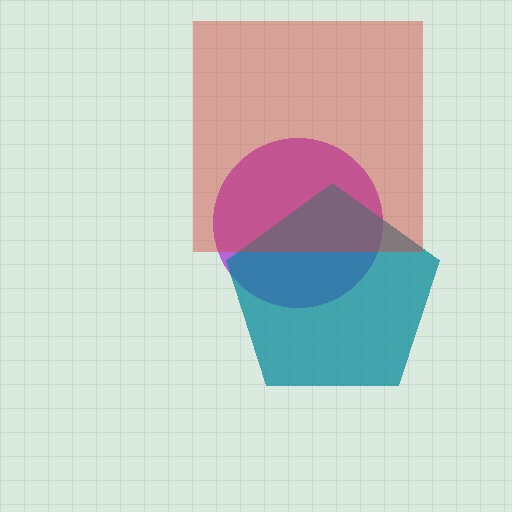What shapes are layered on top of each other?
The layered shapes are: a purple circle, a teal pentagon, a red square.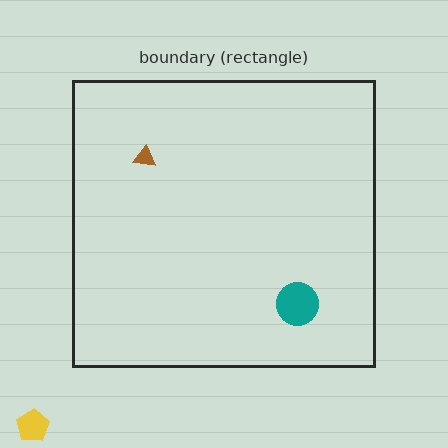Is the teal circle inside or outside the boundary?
Inside.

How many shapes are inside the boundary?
2 inside, 1 outside.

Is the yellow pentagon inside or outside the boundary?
Outside.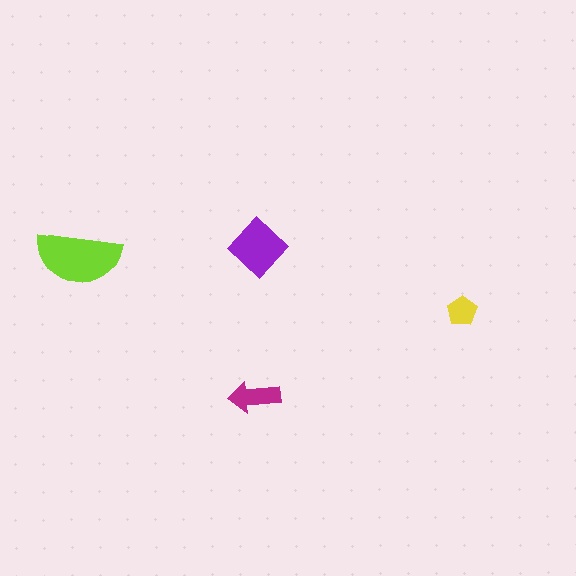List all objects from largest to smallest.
The lime semicircle, the purple diamond, the magenta arrow, the yellow pentagon.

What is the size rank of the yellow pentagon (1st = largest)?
4th.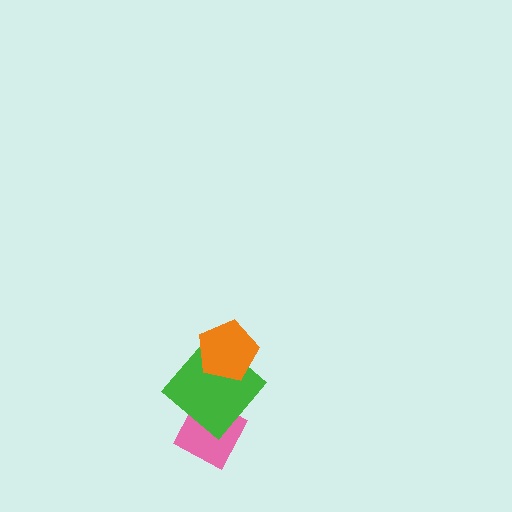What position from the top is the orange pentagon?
The orange pentagon is 1st from the top.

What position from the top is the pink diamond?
The pink diamond is 3rd from the top.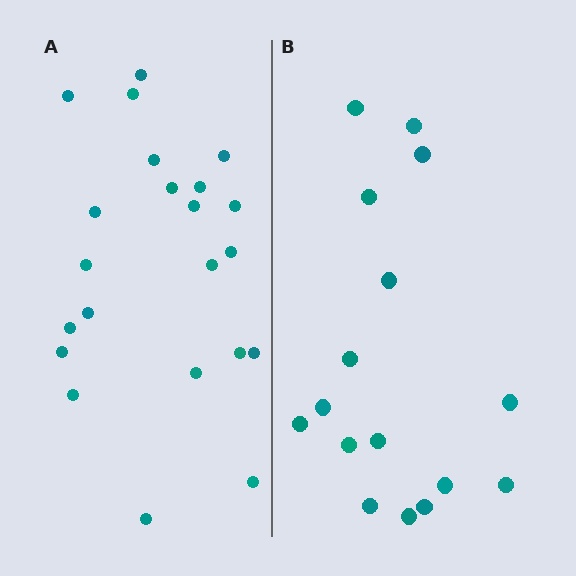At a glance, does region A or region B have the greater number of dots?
Region A (the left region) has more dots.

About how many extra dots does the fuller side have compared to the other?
Region A has about 6 more dots than region B.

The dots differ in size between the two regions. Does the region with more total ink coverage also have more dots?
No. Region B has more total ink coverage because its dots are larger, but region A actually contains more individual dots. Total area can be misleading — the number of items is what matters here.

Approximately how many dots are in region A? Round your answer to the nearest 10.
About 20 dots. (The exact count is 22, which rounds to 20.)